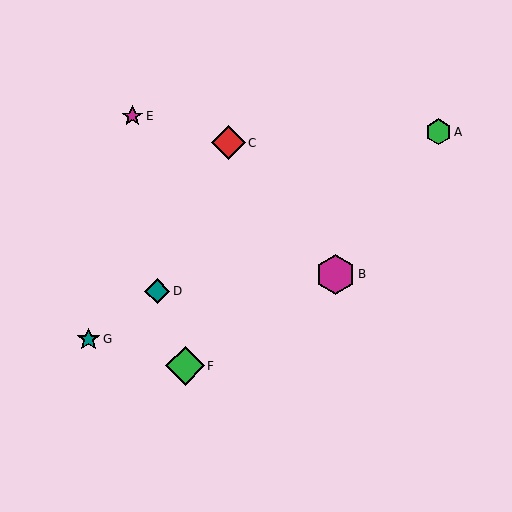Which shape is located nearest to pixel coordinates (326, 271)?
The magenta hexagon (labeled B) at (336, 274) is nearest to that location.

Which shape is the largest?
The magenta hexagon (labeled B) is the largest.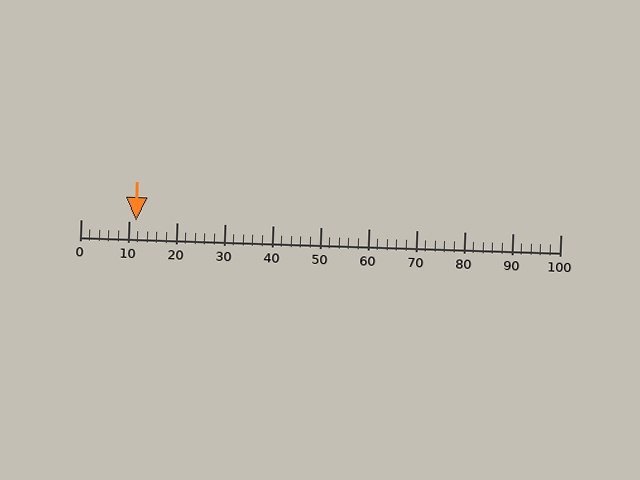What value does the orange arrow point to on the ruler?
The orange arrow points to approximately 12.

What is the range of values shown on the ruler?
The ruler shows values from 0 to 100.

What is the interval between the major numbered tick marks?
The major tick marks are spaced 10 units apart.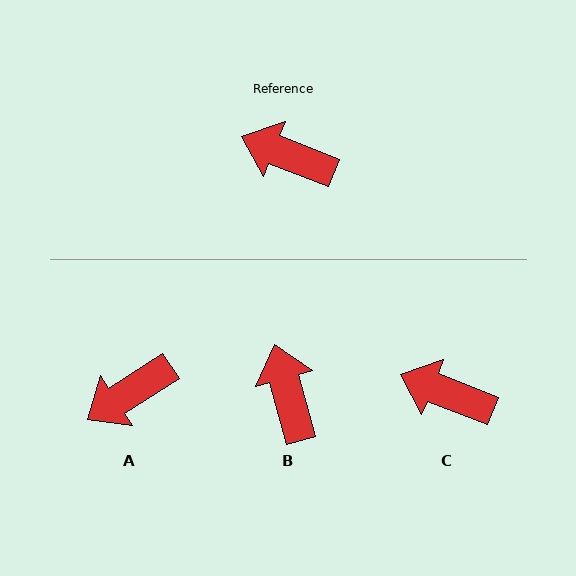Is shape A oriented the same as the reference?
No, it is off by about 55 degrees.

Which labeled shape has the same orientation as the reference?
C.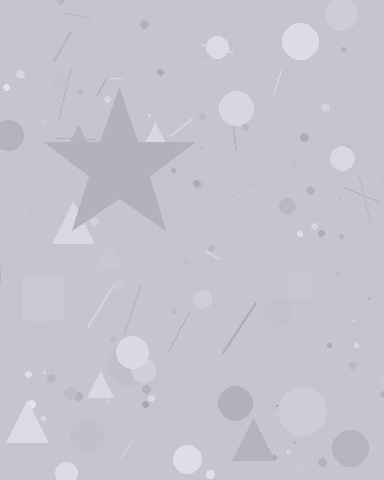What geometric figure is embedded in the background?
A star is embedded in the background.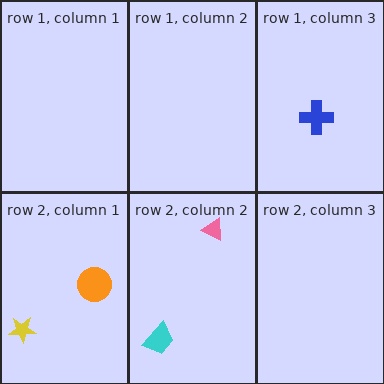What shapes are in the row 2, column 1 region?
The yellow star, the orange circle.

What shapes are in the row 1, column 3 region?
The blue cross.